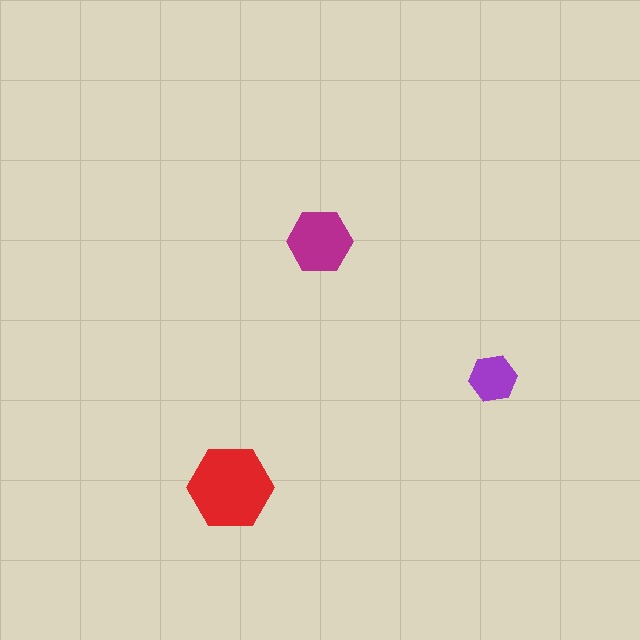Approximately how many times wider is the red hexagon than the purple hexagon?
About 2 times wider.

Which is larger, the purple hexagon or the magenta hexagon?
The magenta one.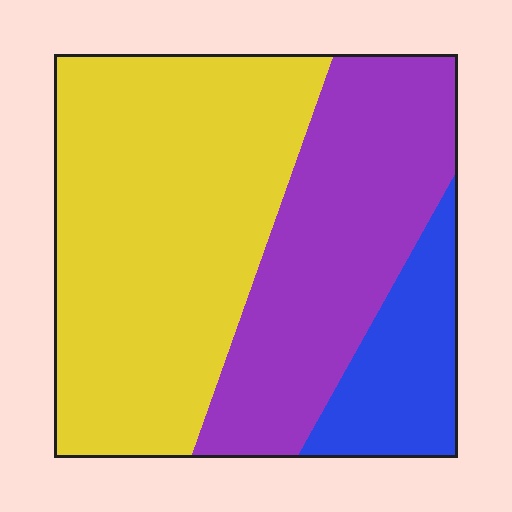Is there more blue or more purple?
Purple.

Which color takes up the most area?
Yellow, at roughly 50%.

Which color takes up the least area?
Blue, at roughly 15%.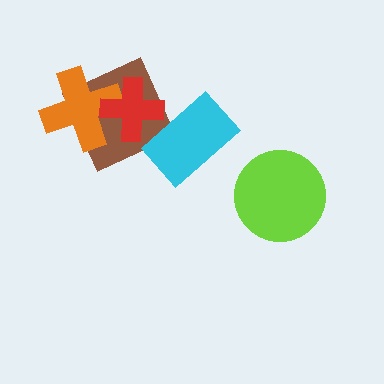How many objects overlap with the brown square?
3 objects overlap with the brown square.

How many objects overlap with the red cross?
3 objects overlap with the red cross.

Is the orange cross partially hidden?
Yes, it is partially covered by another shape.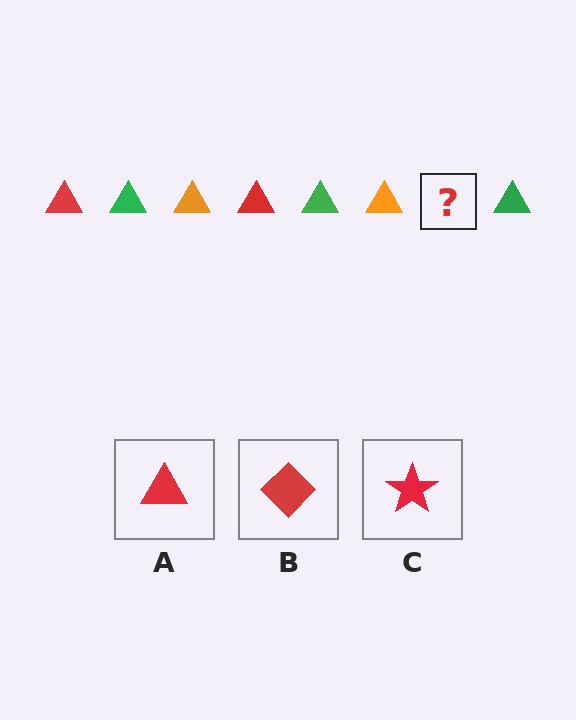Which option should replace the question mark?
Option A.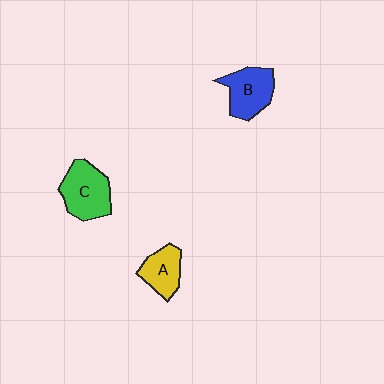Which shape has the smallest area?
Shape A (yellow).